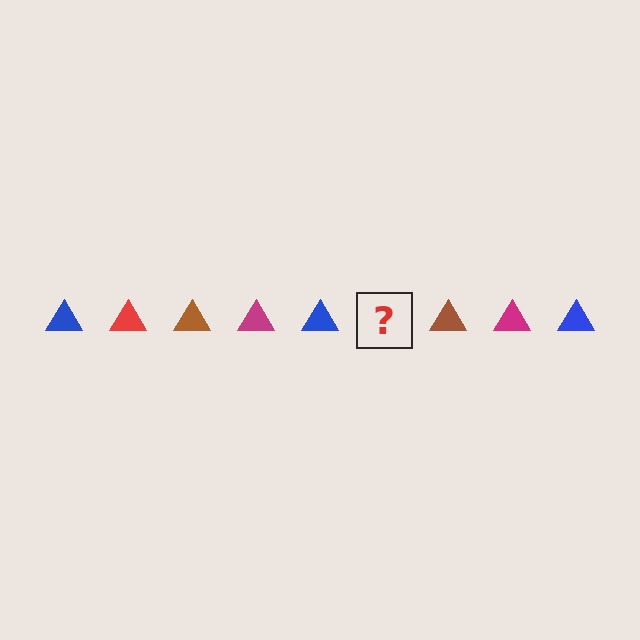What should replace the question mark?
The question mark should be replaced with a red triangle.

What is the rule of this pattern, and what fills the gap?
The rule is that the pattern cycles through blue, red, brown, magenta triangles. The gap should be filled with a red triangle.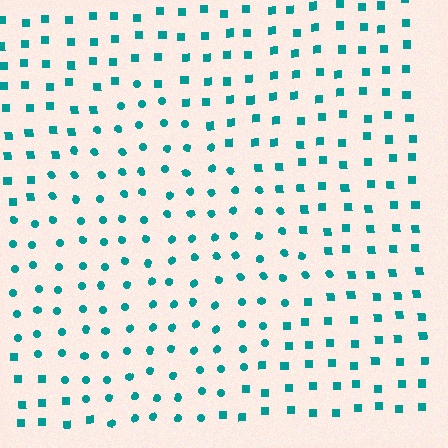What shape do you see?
I see a diamond.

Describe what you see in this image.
The image is filled with small teal elements arranged in a uniform grid. A diamond-shaped region contains circles, while the surrounding area contains squares. The boundary is defined purely by the change in element shape.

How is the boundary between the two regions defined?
The boundary is defined by a change in element shape: circles inside vs. squares outside. All elements share the same color and spacing.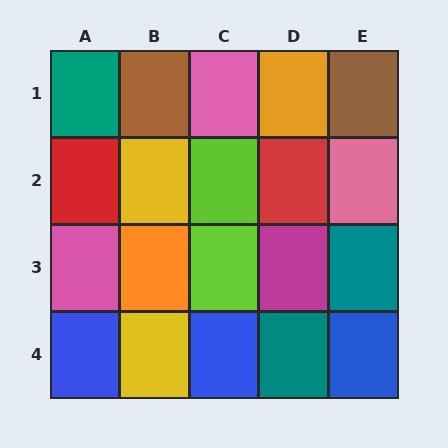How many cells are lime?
2 cells are lime.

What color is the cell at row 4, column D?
Teal.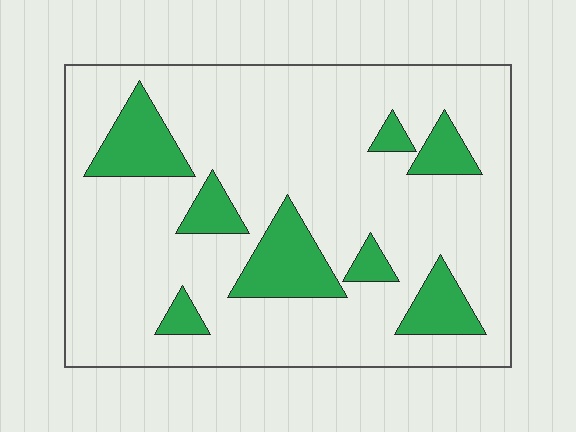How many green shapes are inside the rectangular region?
8.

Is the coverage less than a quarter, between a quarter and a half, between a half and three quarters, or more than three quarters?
Less than a quarter.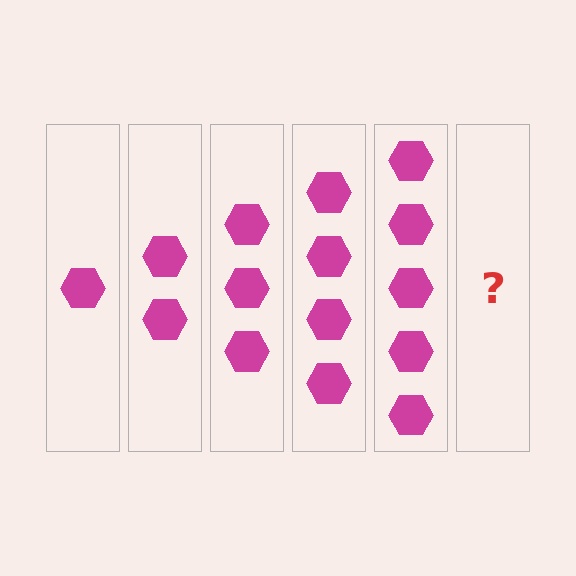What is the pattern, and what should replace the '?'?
The pattern is that each step adds one more hexagon. The '?' should be 6 hexagons.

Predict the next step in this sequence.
The next step is 6 hexagons.